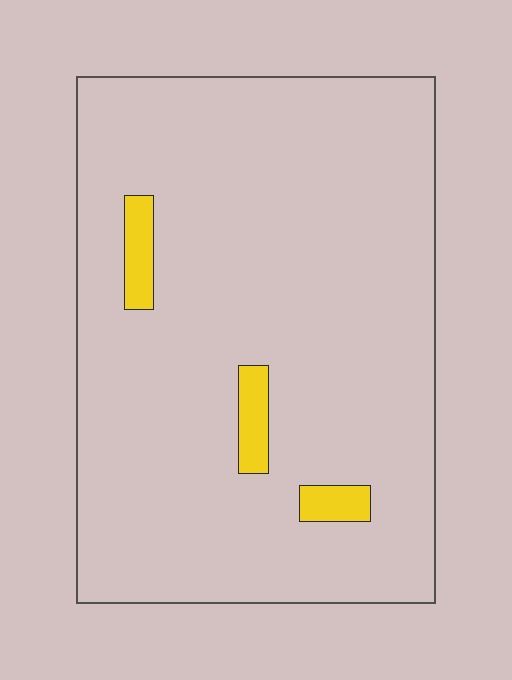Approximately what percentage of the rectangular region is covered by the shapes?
Approximately 5%.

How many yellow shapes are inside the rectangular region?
3.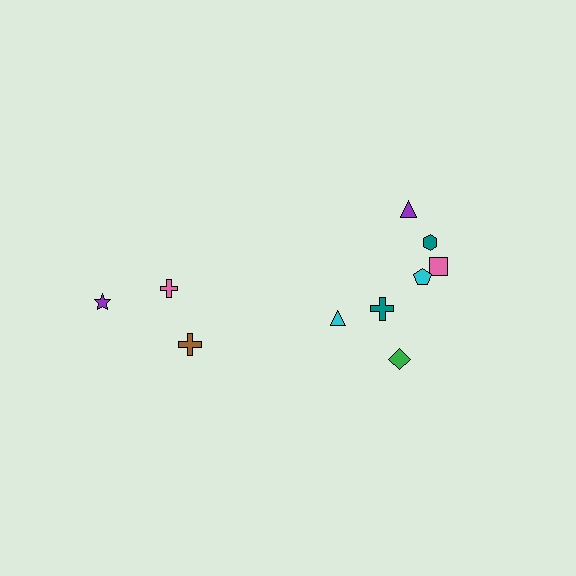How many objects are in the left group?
There are 3 objects.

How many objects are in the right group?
There are 7 objects.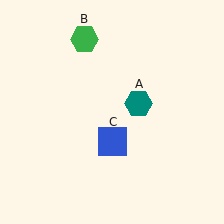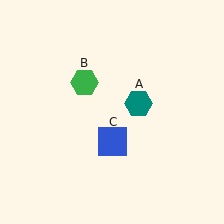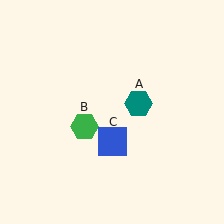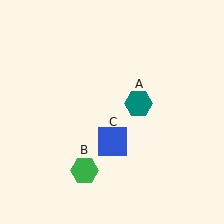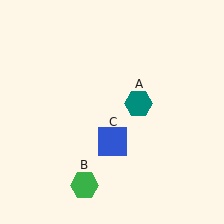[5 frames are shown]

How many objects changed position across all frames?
1 object changed position: green hexagon (object B).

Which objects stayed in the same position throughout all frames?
Teal hexagon (object A) and blue square (object C) remained stationary.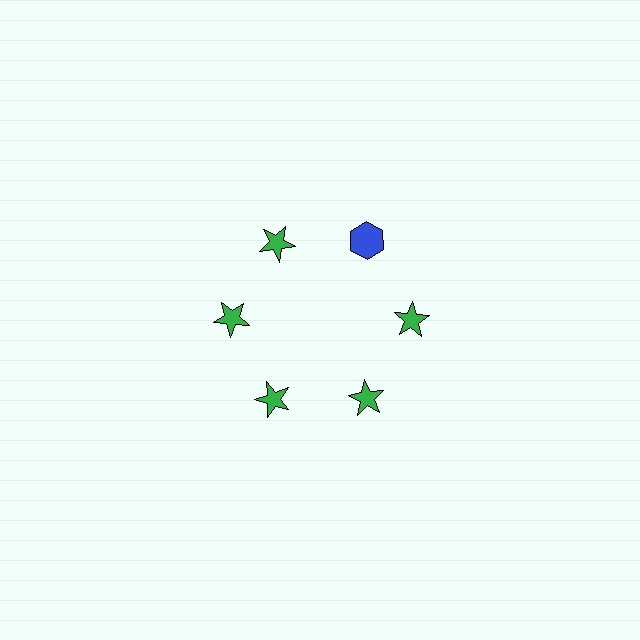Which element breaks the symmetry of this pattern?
The blue hexagon at roughly the 1 o'clock position breaks the symmetry. All other shapes are green stars.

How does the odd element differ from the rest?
It differs in both color (blue instead of green) and shape (hexagon instead of star).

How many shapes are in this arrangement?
There are 6 shapes arranged in a ring pattern.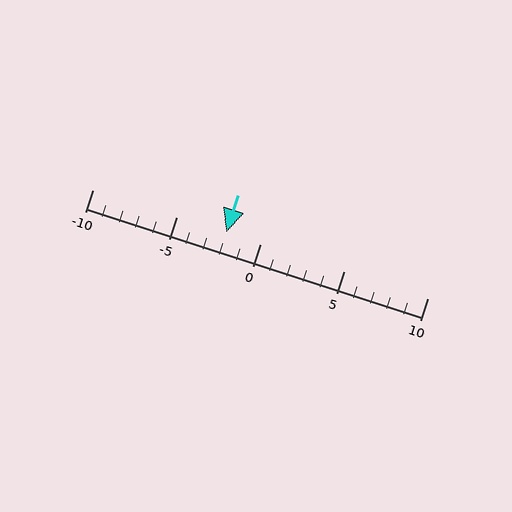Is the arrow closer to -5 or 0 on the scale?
The arrow is closer to 0.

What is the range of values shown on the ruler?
The ruler shows values from -10 to 10.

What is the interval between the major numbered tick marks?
The major tick marks are spaced 5 units apart.